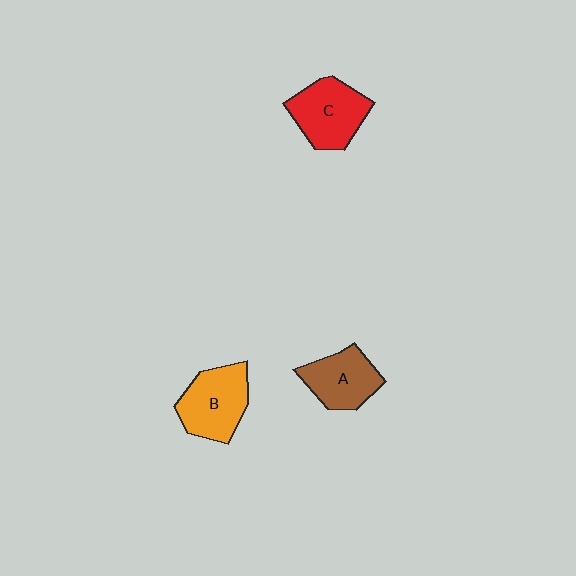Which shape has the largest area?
Shape C (red).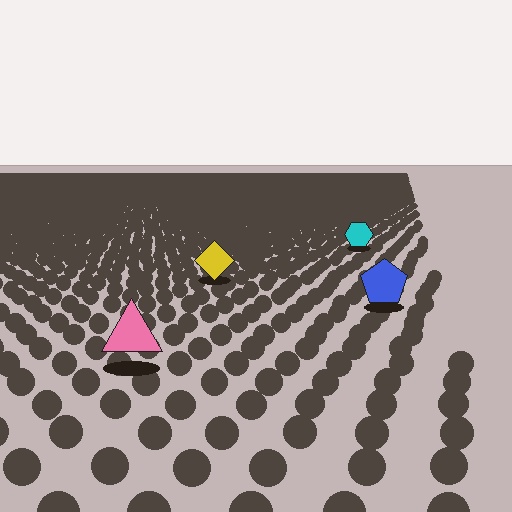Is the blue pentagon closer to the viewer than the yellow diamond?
Yes. The blue pentagon is closer — you can tell from the texture gradient: the ground texture is coarser near it.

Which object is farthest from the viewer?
The cyan hexagon is farthest from the viewer. It appears smaller and the ground texture around it is denser.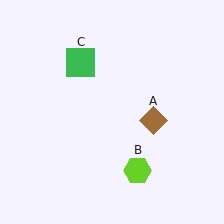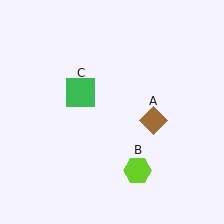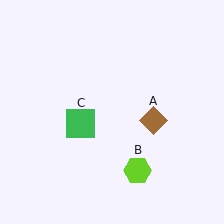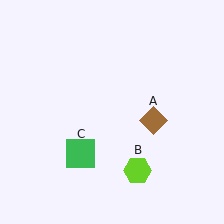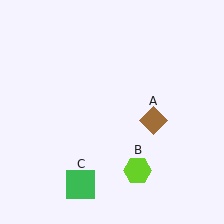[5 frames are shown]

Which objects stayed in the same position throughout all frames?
Brown diamond (object A) and lime hexagon (object B) remained stationary.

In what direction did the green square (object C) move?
The green square (object C) moved down.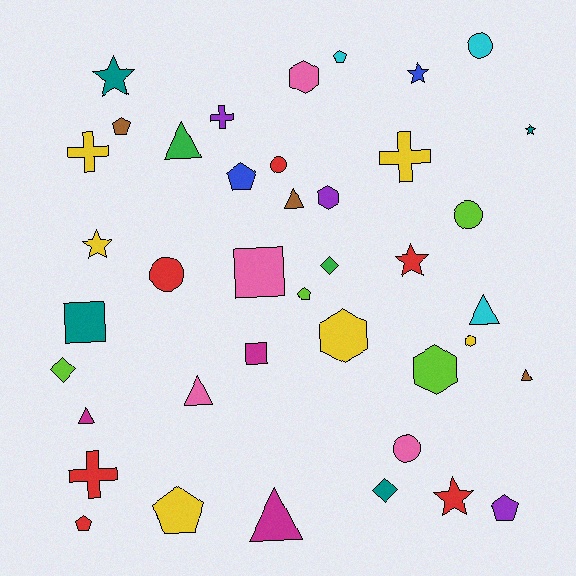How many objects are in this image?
There are 40 objects.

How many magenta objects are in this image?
There are 3 magenta objects.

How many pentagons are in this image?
There are 7 pentagons.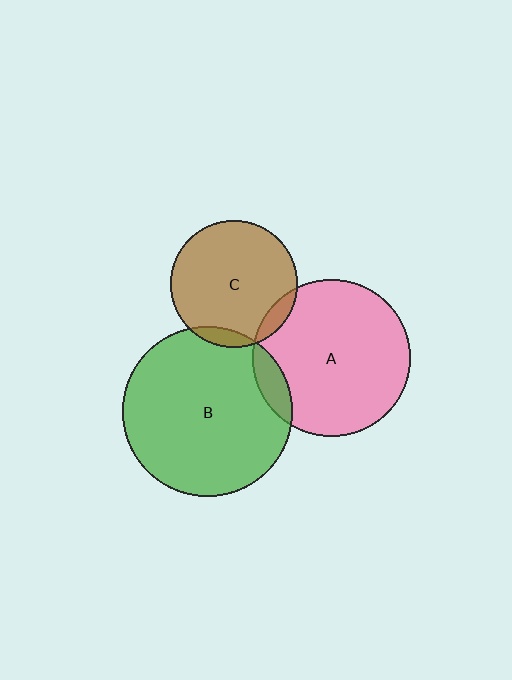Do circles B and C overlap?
Yes.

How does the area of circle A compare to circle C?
Approximately 1.5 times.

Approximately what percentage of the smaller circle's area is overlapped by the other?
Approximately 5%.